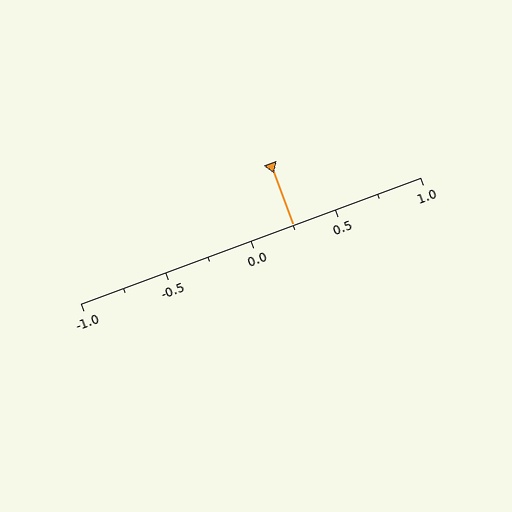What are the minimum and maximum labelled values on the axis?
The axis runs from -1.0 to 1.0.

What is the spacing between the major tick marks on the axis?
The major ticks are spaced 0.5 apart.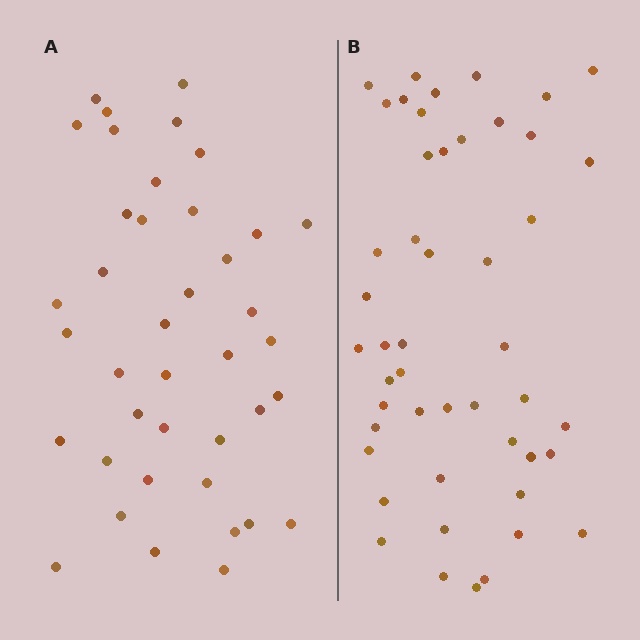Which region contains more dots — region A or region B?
Region B (the right region) has more dots.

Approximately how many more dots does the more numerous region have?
Region B has roughly 8 or so more dots than region A.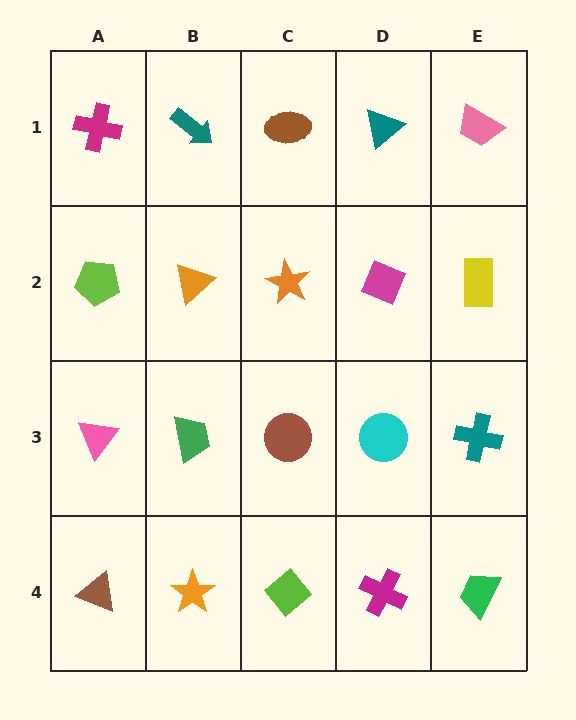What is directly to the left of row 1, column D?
A brown ellipse.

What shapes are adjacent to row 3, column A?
A lime pentagon (row 2, column A), a brown triangle (row 4, column A), a green trapezoid (row 3, column B).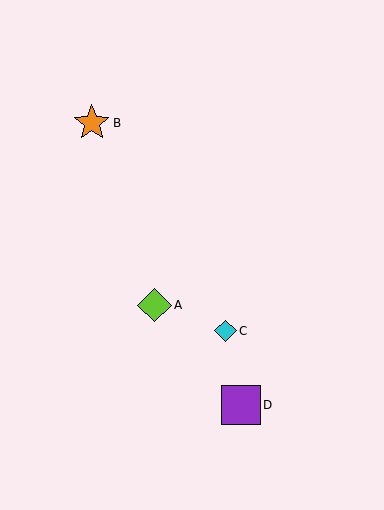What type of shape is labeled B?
Shape B is an orange star.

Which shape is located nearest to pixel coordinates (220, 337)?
The cyan diamond (labeled C) at (225, 331) is nearest to that location.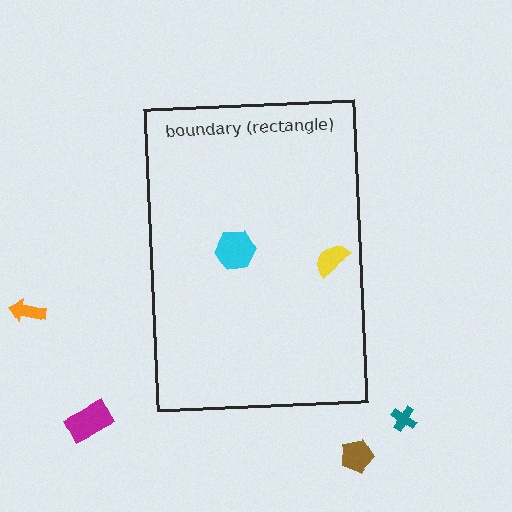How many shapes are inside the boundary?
2 inside, 4 outside.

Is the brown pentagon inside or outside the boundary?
Outside.